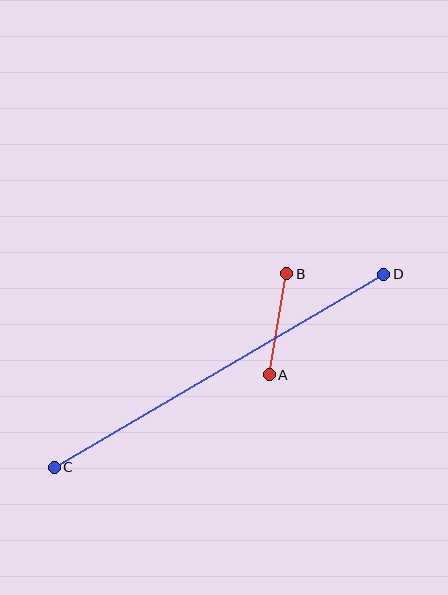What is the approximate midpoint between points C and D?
The midpoint is at approximately (219, 371) pixels.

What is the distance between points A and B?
The distance is approximately 102 pixels.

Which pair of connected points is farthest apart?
Points C and D are farthest apart.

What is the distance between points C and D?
The distance is approximately 382 pixels.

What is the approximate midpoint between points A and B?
The midpoint is at approximately (278, 324) pixels.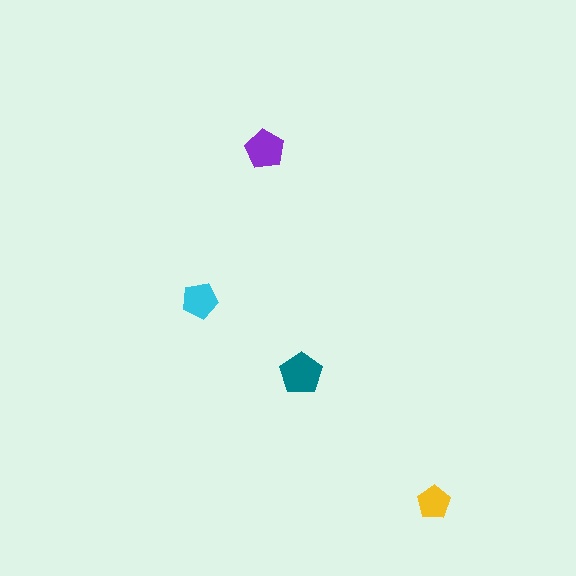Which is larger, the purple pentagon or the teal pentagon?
The teal one.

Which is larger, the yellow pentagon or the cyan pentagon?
The cyan one.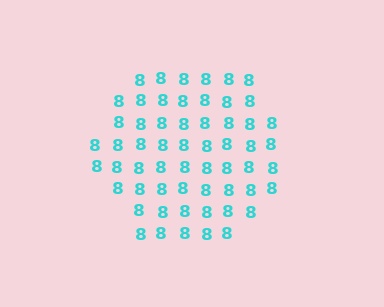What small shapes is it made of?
It is made of small digit 8's.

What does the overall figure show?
The overall figure shows a hexagon.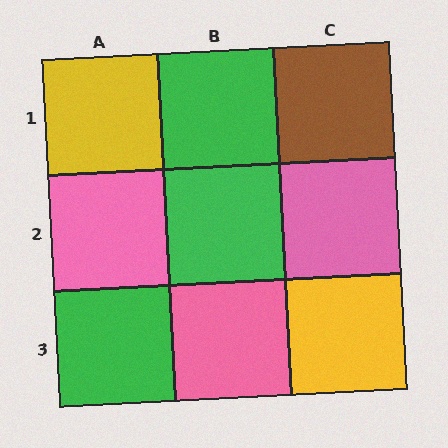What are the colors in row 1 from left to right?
Yellow, green, brown.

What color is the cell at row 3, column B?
Pink.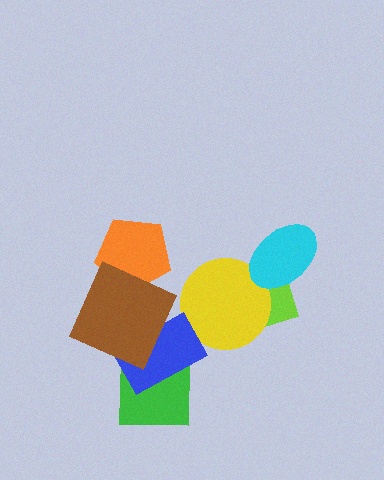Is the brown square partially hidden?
No, no other shape covers it.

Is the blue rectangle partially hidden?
Yes, it is partially covered by another shape.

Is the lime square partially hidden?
Yes, it is partially covered by another shape.